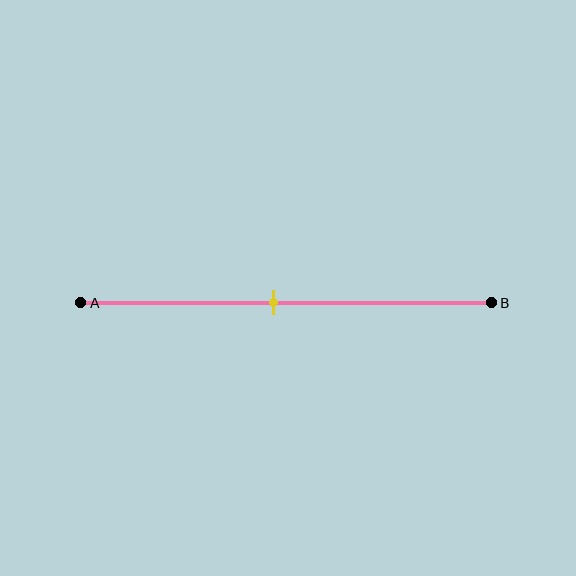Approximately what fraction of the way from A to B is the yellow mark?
The yellow mark is approximately 45% of the way from A to B.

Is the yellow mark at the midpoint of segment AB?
Yes, the mark is approximately at the midpoint.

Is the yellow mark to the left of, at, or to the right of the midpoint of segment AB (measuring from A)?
The yellow mark is approximately at the midpoint of segment AB.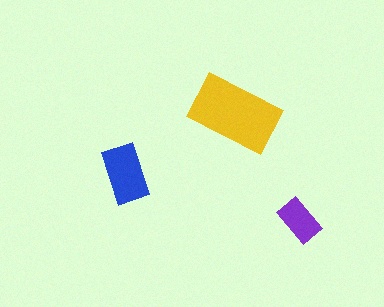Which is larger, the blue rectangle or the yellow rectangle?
The yellow one.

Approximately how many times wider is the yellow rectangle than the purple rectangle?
About 2 times wider.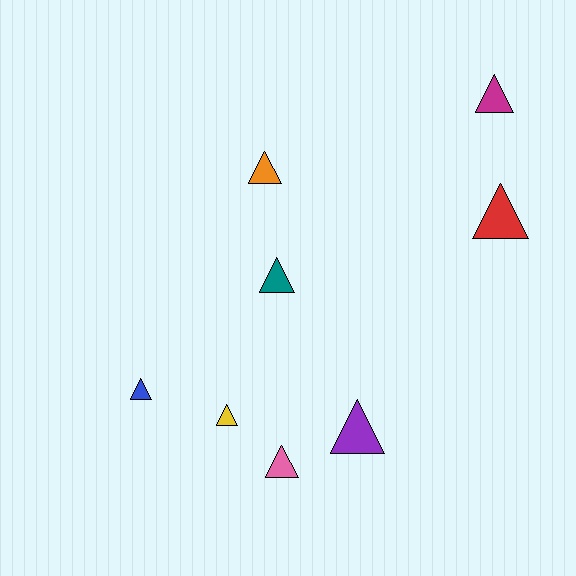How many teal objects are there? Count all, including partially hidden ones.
There is 1 teal object.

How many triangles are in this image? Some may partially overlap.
There are 8 triangles.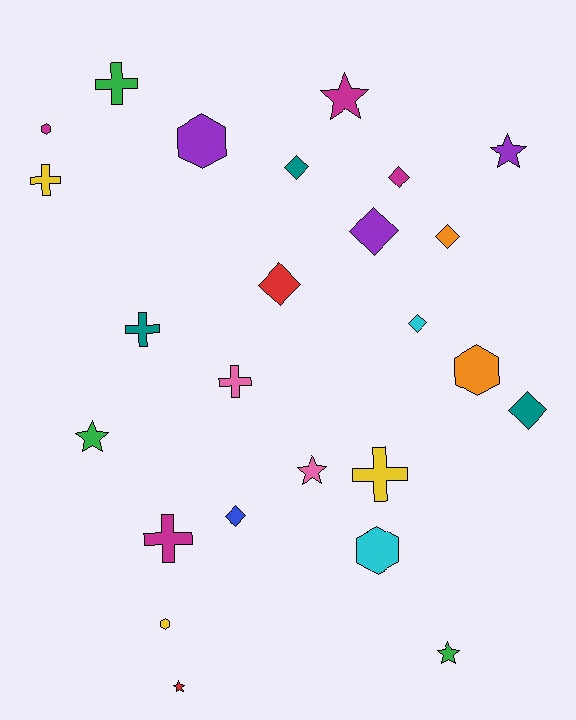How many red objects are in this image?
There are 2 red objects.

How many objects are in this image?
There are 25 objects.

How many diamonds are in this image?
There are 8 diamonds.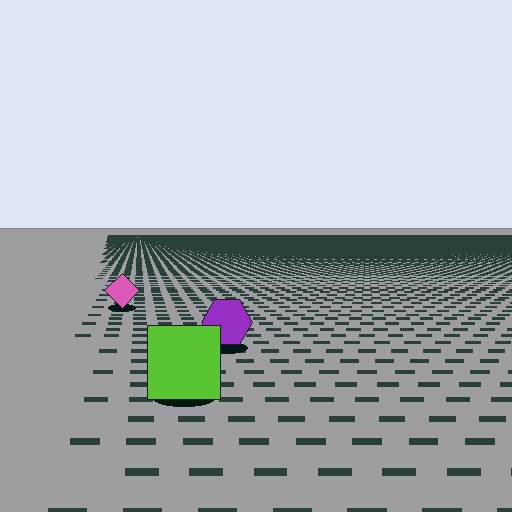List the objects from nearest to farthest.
From nearest to farthest: the lime square, the purple hexagon, the pink diamond.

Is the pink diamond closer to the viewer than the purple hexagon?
No. The purple hexagon is closer — you can tell from the texture gradient: the ground texture is coarser near it.